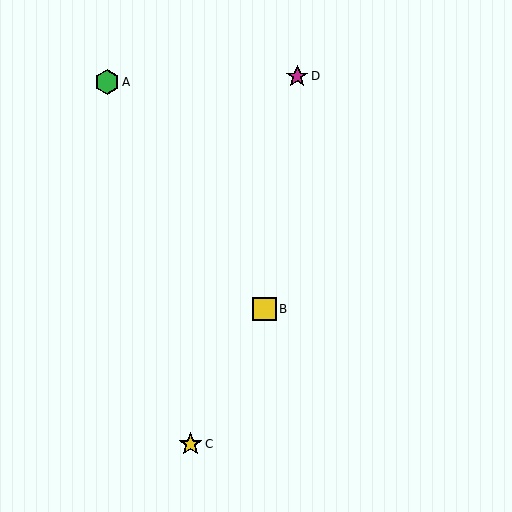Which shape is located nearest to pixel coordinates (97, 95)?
The green hexagon (labeled A) at (107, 82) is nearest to that location.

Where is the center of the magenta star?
The center of the magenta star is at (297, 76).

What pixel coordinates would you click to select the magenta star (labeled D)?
Click at (297, 76) to select the magenta star D.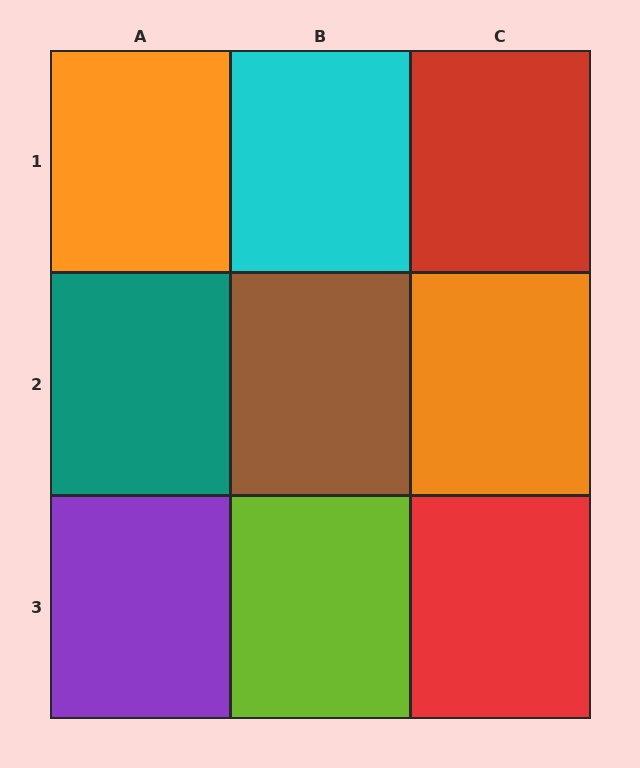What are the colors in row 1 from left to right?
Orange, cyan, red.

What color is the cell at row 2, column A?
Teal.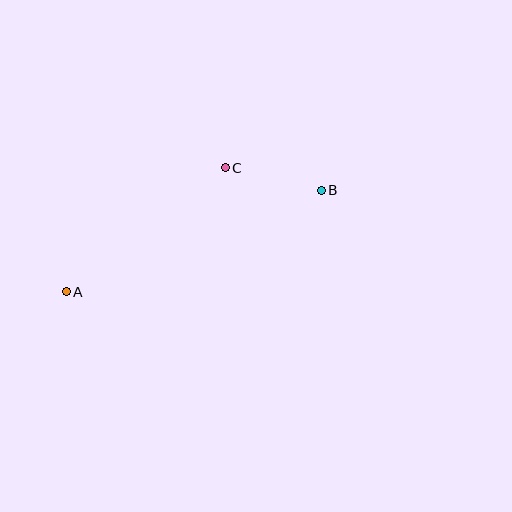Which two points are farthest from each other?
Points A and B are farthest from each other.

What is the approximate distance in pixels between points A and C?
The distance between A and C is approximately 202 pixels.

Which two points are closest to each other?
Points B and C are closest to each other.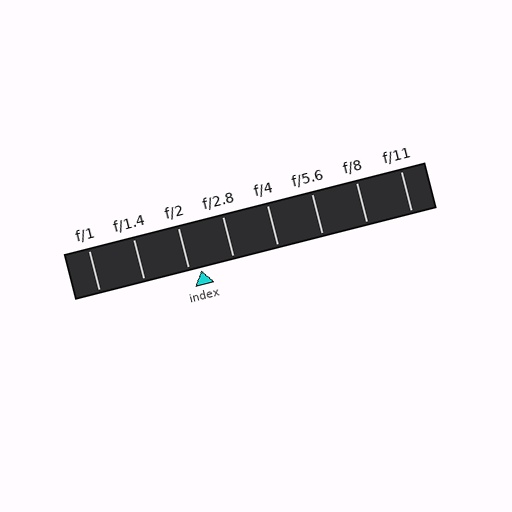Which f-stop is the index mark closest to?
The index mark is closest to f/2.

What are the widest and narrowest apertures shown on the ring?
The widest aperture shown is f/1 and the narrowest is f/11.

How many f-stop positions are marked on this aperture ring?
There are 8 f-stop positions marked.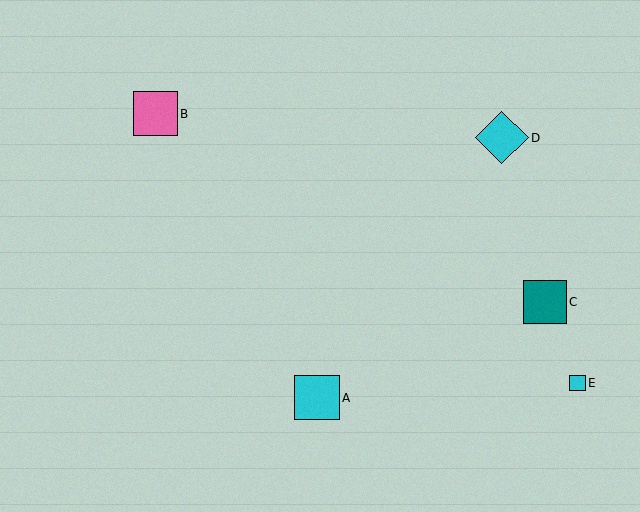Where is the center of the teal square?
The center of the teal square is at (545, 302).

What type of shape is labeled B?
Shape B is a pink square.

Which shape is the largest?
The cyan diamond (labeled D) is the largest.